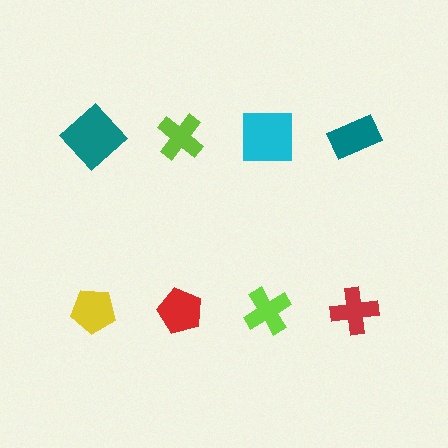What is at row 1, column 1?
A teal diamond.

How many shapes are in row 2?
4 shapes.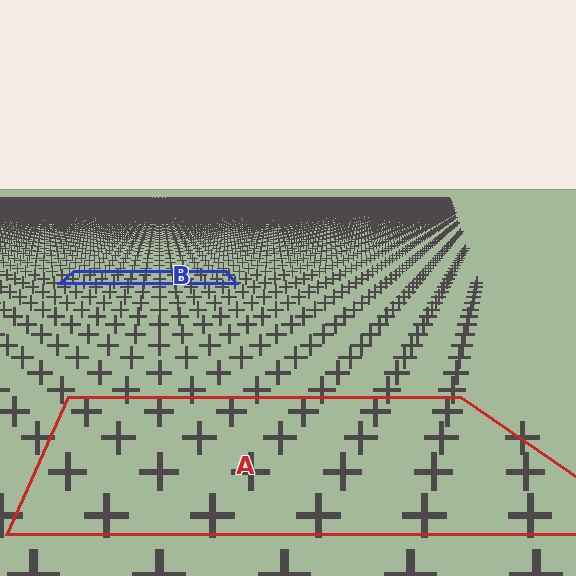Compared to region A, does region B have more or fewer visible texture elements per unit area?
Region B has more texture elements per unit area — they are packed more densely because it is farther away.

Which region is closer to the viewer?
Region A is closer. The texture elements there are larger and more spread out.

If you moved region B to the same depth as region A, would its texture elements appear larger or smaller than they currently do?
They would appear larger. At a closer depth, the same texture elements are projected at a bigger on-screen size.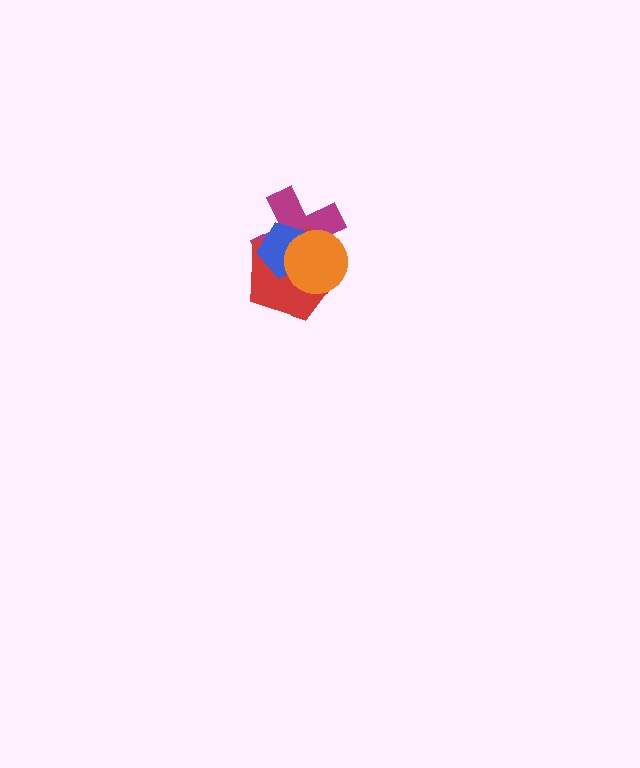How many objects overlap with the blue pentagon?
3 objects overlap with the blue pentagon.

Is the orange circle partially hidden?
No, no other shape covers it.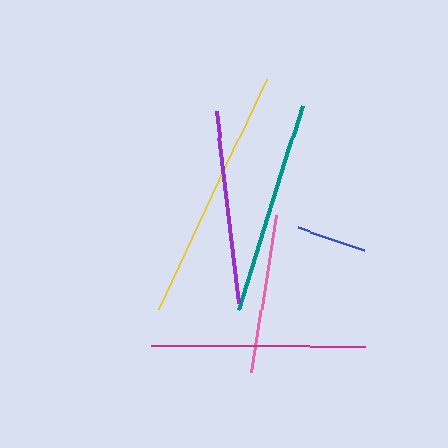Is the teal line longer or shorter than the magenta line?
The magenta line is longer than the teal line.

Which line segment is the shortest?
The blue line is the shortest at approximately 70 pixels.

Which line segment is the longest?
The yellow line is the longest at approximately 254 pixels.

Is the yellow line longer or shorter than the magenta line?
The yellow line is longer than the magenta line.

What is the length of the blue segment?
The blue segment is approximately 70 pixels long.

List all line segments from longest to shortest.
From longest to shortest: yellow, magenta, teal, purple, pink, blue.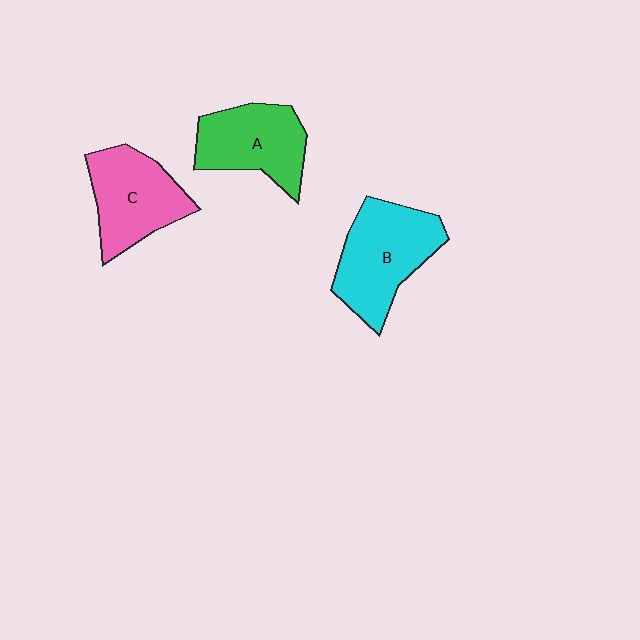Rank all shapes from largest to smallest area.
From largest to smallest: B (cyan), C (pink), A (green).